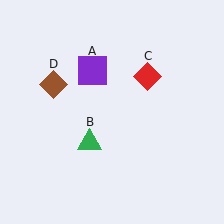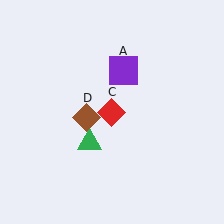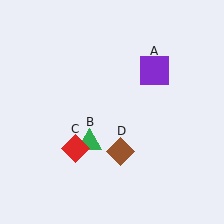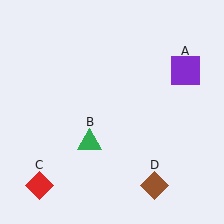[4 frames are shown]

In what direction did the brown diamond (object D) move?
The brown diamond (object D) moved down and to the right.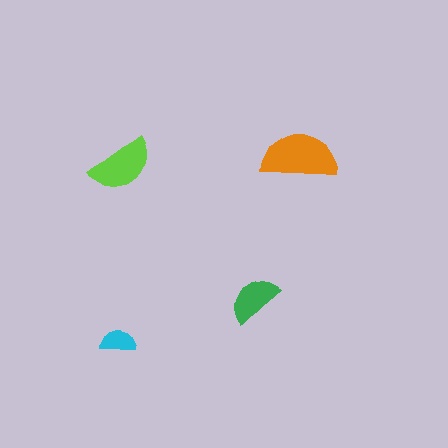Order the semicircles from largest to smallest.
the orange one, the lime one, the green one, the cyan one.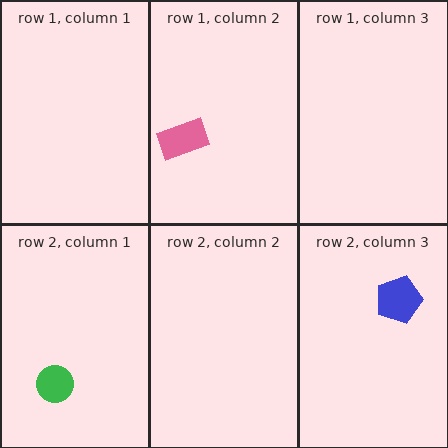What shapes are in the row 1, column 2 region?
The pink rectangle.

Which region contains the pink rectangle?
The row 1, column 2 region.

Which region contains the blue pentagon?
The row 2, column 3 region.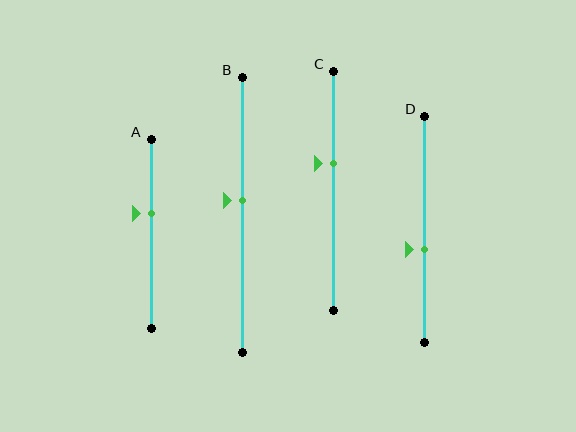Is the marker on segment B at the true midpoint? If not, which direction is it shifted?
No, the marker on segment B is shifted upward by about 5% of the segment length.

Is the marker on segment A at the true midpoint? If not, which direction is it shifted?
No, the marker on segment A is shifted upward by about 11% of the segment length.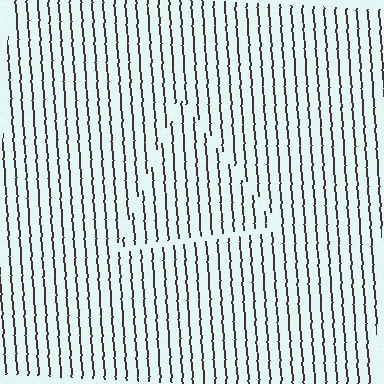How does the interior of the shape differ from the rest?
The interior of the shape contains the same grating, shifted by half a period — the contour is defined by the phase discontinuity where line-ends from the inner and outer gratings abut.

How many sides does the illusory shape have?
3 sides — the line-ends trace a triangle.